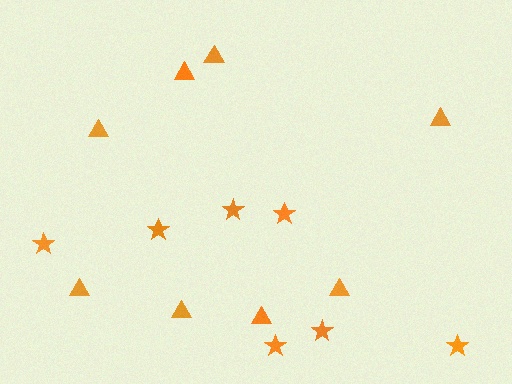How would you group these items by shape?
There are 2 groups: one group of triangles (8) and one group of stars (7).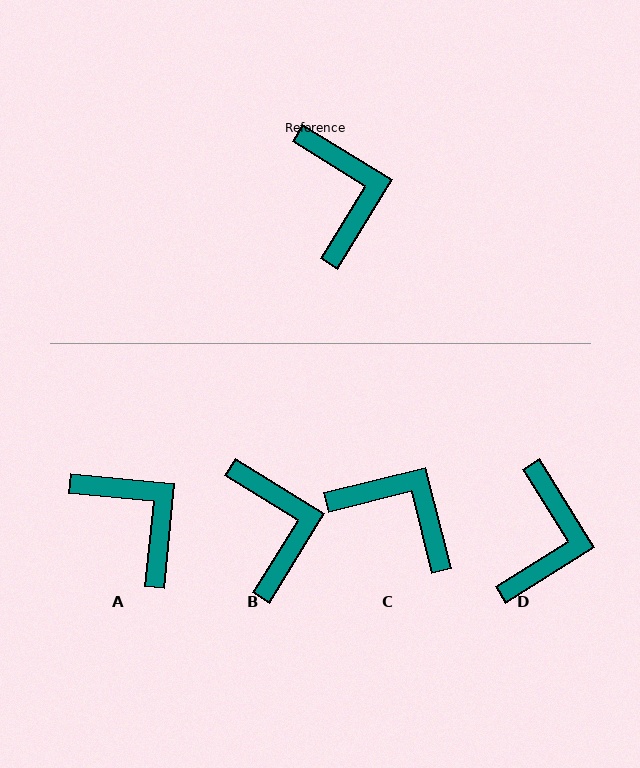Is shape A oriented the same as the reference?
No, it is off by about 26 degrees.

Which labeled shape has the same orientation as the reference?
B.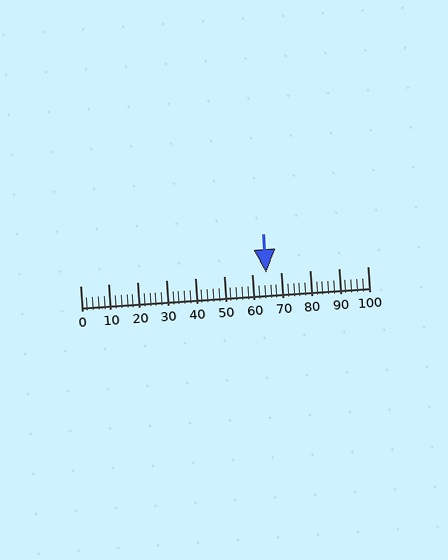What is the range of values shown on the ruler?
The ruler shows values from 0 to 100.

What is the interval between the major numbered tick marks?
The major tick marks are spaced 10 units apart.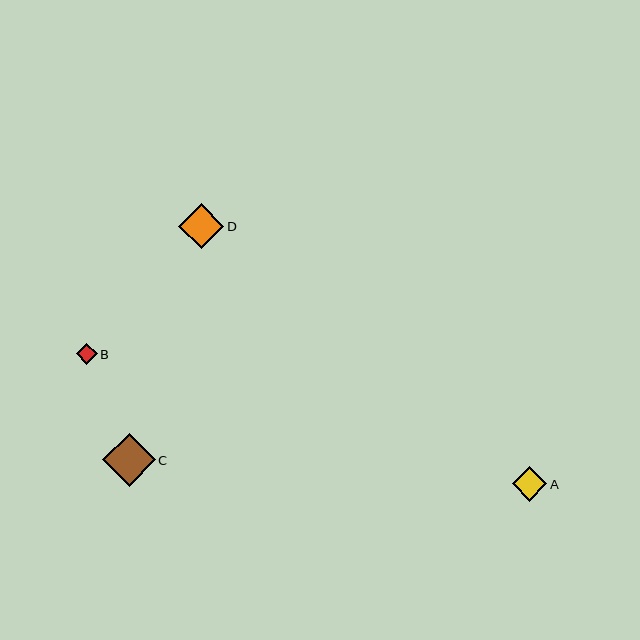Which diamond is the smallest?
Diamond B is the smallest with a size of approximately 21 pixels.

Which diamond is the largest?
Diamond C is the largest with a size of approximately 53 pixels.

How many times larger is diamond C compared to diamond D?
Diamond C is approximately 1.2 times the size of diamond D.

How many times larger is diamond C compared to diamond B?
Diamond C is approximately 2.5 times the size of diamond B.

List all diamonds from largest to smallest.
From largest to smallest: C, D, A, B.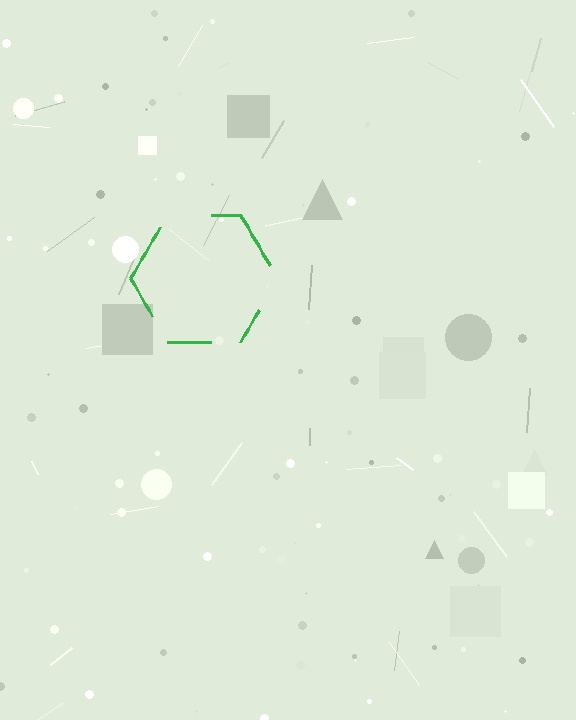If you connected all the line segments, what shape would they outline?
They would outline a hexagon.